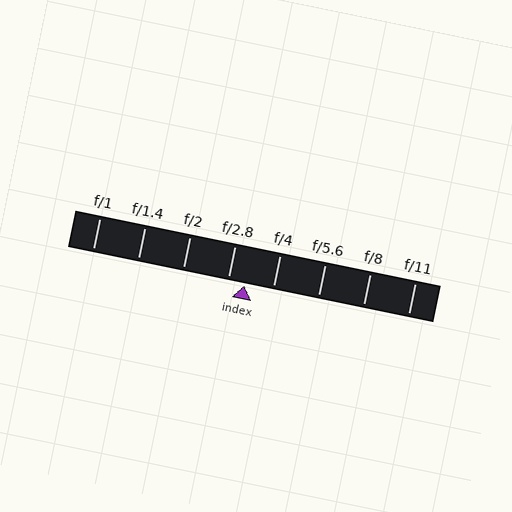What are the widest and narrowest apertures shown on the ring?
The widest aperture shown is f/1 and the narrowest is f/11.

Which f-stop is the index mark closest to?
The index mark is closest to f/2.8.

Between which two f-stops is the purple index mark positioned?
The index mark is between f/2.8 and f/4.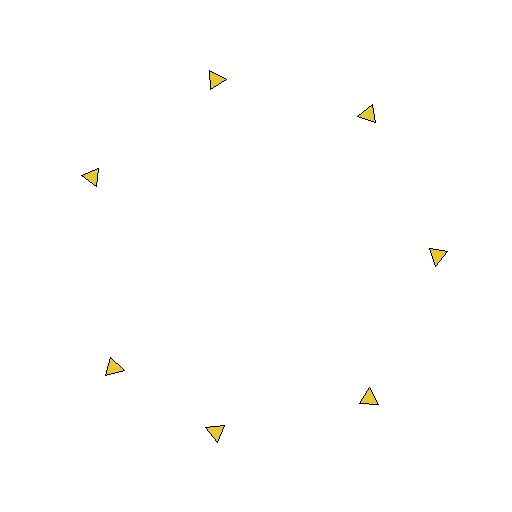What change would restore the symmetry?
The symmetry would be restored by rotating it back into even spacing with its neighbors so that all 7 triangles sit at equal angles and equal distance from the center.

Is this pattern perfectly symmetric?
No. The 7 yellow triangles are arranged in a ring, but one element near the 8 o'clock position is rotated out of alignment along the ring, breaking the 7-fold rotational symmetry.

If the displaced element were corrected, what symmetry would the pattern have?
It would have 7-fold rotational symmetry — the pattern would map onto itself every 51 degrees.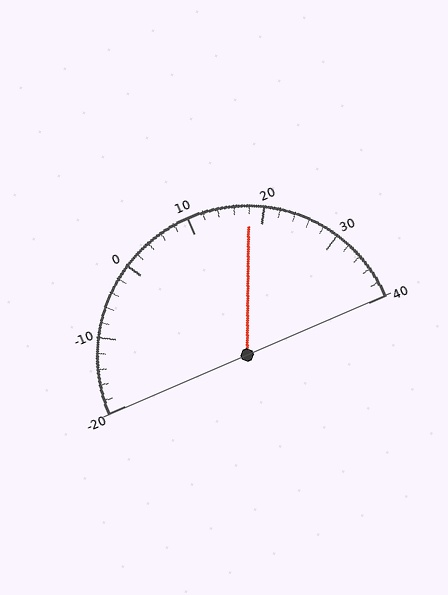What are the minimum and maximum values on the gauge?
The gauge ranges from -20 to 40.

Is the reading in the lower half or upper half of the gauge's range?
The reading is in the upper half of the range (-20 to 40).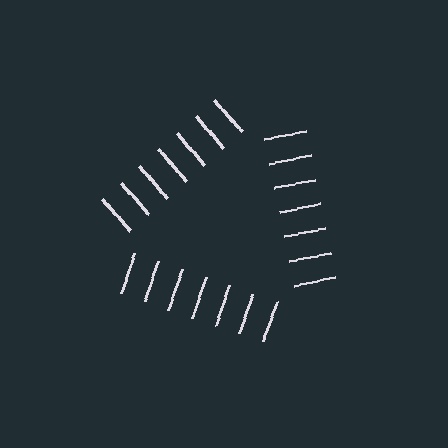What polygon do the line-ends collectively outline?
An illusory triangle — the line segments terminate on its edges but no continuous stroke is drawn.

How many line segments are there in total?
21 — 7 along each of the 3 edges.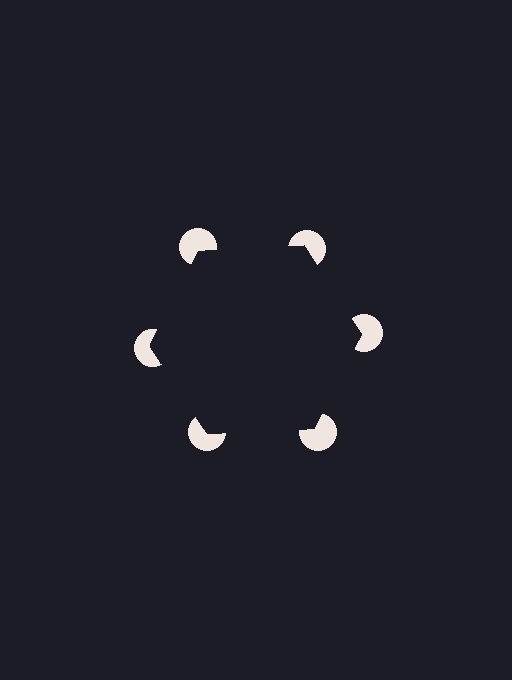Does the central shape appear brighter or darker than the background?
It typically appears slightly darker than the background, even though no actual brightness change is drawn.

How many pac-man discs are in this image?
There are 6 — one at each vertex of the illusory hexagon.